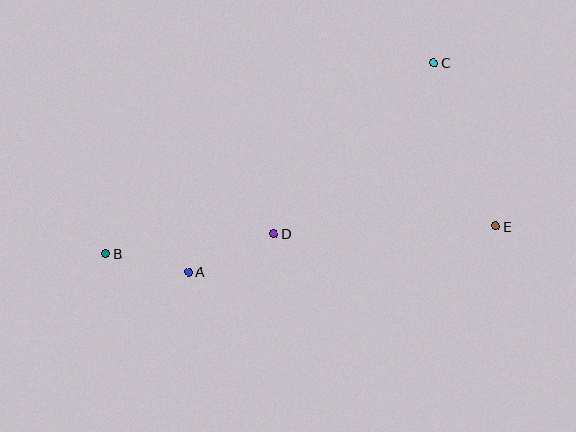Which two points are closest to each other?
Points A and B are closest to each other.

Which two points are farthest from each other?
Points B and E are farthest from each other.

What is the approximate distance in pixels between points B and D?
The distance between B and D is approximately 169 pixels.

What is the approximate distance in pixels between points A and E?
The distance between A and E is approximately 310 pixels.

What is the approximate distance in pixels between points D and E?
The distance between D and E is approximately 222 pixels.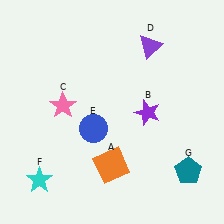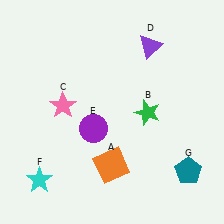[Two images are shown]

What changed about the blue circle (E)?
In Image 1, E is blue. In Image 2, it changed to purple.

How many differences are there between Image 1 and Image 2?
There are 2 differences between the two images.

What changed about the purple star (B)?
In Image 1, B is purple. In Image 2, it changed to green.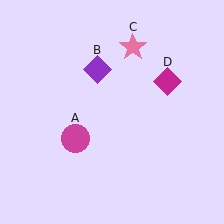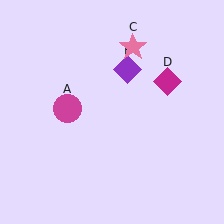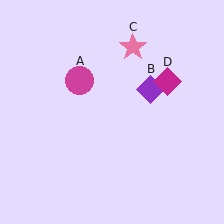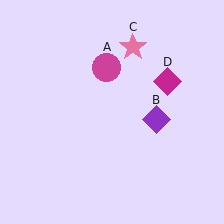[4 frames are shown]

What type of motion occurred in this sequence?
The magenta circle (object A), purple diamond (object B) rotated clockwise around the center of the scene.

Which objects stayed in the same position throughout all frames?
Pink star (object C) and magenta diamond (object D) remained stationary.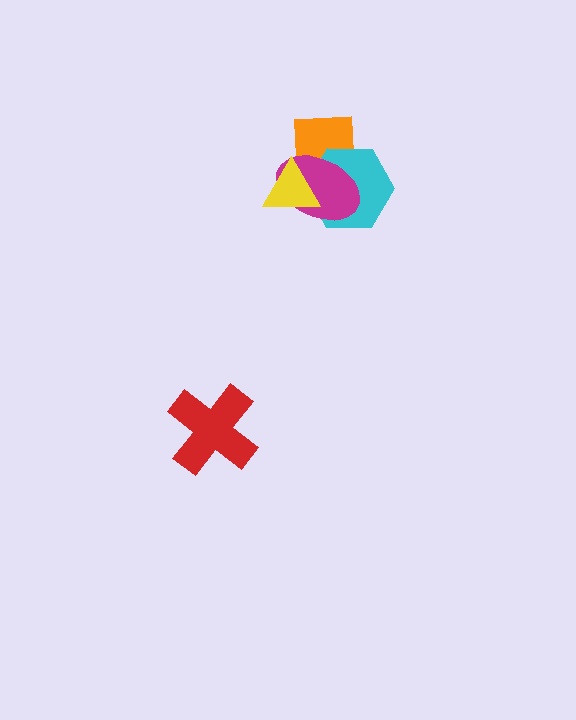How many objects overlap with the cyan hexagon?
3 objects overlap with the cyan hexagon.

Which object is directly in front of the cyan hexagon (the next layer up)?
The magenta ellipse is directly in front of the cyan hexagon.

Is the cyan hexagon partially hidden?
Yes, it is partially covered by another shape.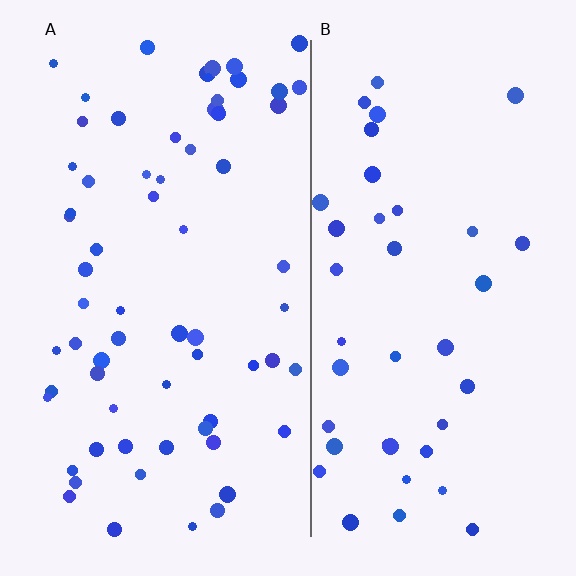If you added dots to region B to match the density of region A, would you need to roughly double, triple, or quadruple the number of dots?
Approximately double.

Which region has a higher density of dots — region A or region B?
A (the left).